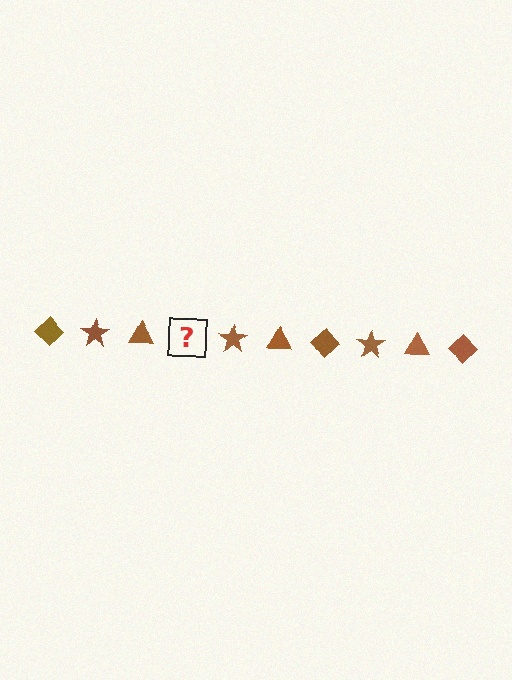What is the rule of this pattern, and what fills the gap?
The rule is that the pattern cycles through diamond, star, triangle shapes in brown. The gap should be filled with a brown diamond.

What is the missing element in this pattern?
The missing element is a brown diamond.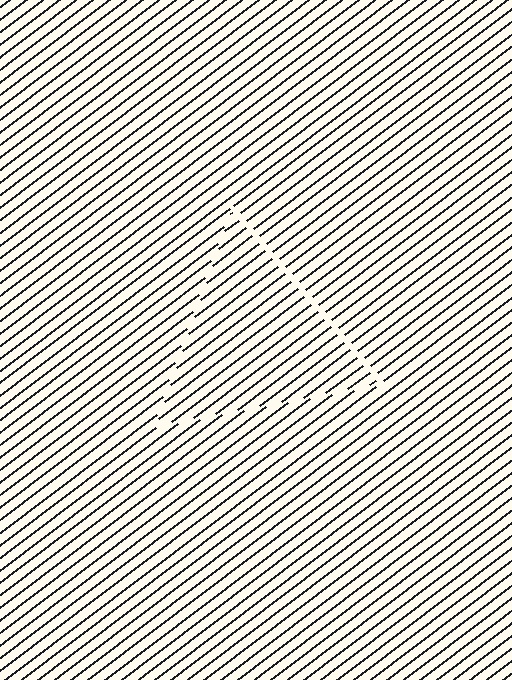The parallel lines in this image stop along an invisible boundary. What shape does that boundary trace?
An illusory triangle. The interior of the shape contains the same grating, shifted by half a period — the contour is defined by the phase discontinuity where line-ends from the inner and outer gratings abut.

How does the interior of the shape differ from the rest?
The interior of the shape contains the same grating, shifted by half a period — the contour is defined by the phase discontinuity where line-ends from the inner and outer gratings abut.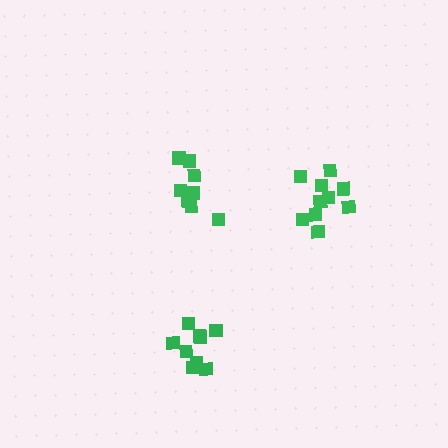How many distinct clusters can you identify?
There are 3 distinct clusters.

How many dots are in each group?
Group 1: 9 dots, Group 2: 9 dots, Group 3: 10 dots (28 total).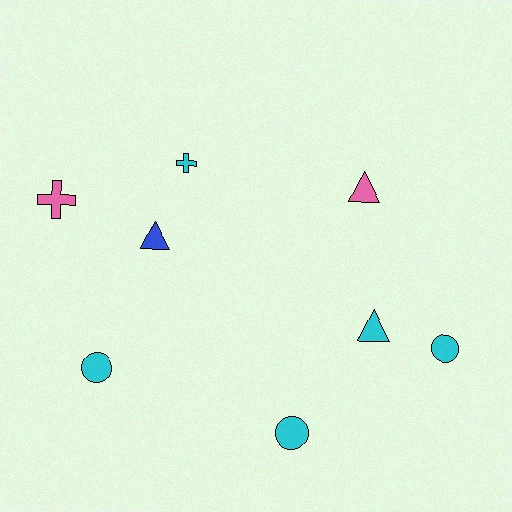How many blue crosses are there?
There are no blue crosses.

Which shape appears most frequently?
Triangle, with 3 objects.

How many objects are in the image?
There are 8 objects.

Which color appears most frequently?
Cyan, with 5 objects.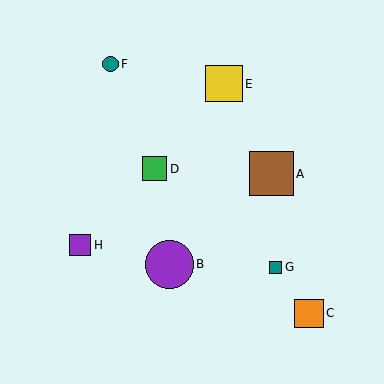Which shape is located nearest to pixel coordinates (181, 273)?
The purple circle (labeled B) at (169, 264) is nearest to that location.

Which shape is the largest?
The purple circle (labeled B) is the largest.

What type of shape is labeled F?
Shape F is a teal circle.